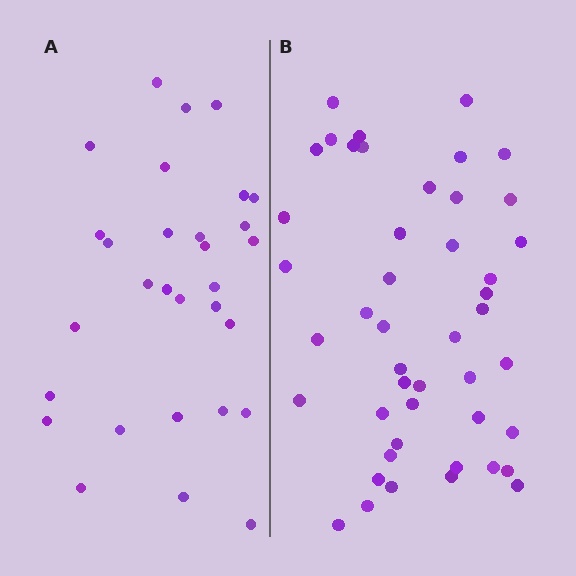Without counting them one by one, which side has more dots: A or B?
Region B (the right region) has more dots.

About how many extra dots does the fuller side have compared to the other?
Region B has approximately 15 more dots than region A.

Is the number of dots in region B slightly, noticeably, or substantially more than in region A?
Region B has substantially more. The ratio is roughly 1.5 to 1.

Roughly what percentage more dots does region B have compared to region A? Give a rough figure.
About 55% more.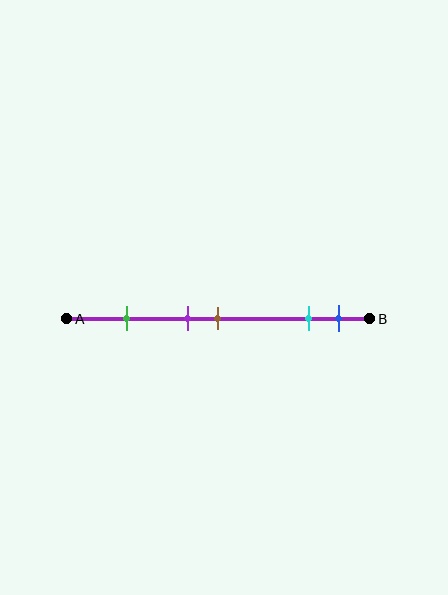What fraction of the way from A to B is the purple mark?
The purple mark is approximately 40% (0.4) of the way from A to B.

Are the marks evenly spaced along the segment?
No, the marks are not evenly spaced.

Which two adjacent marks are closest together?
The purple and brown marks are the closest adjacent pair.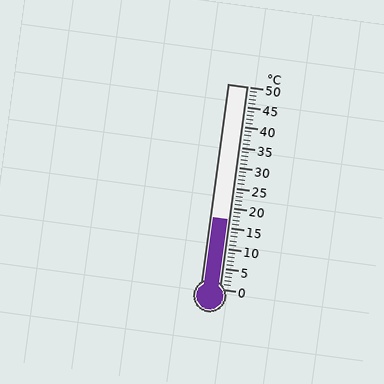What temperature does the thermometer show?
The thermometer shows approximately 17°C.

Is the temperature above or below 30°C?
The temperature is below 30°C.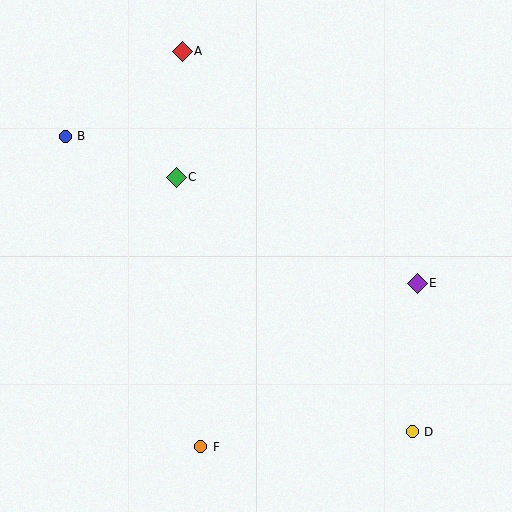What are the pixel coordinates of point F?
Point F is at (201, 447).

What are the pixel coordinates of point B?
Point B is at (65, 136).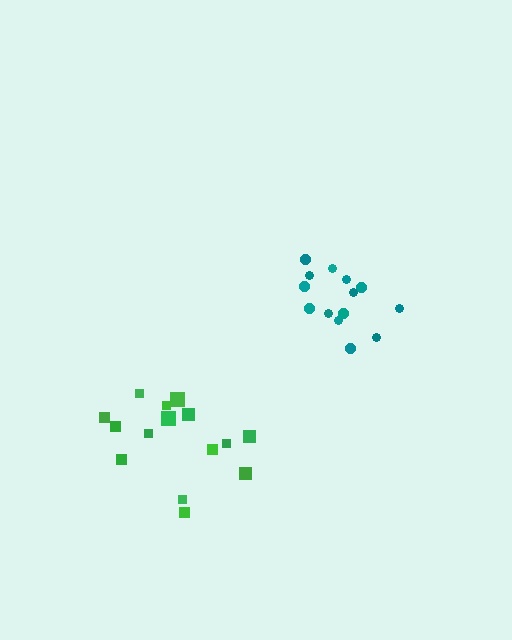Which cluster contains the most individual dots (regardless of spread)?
Green (15).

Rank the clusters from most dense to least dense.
teal, green.